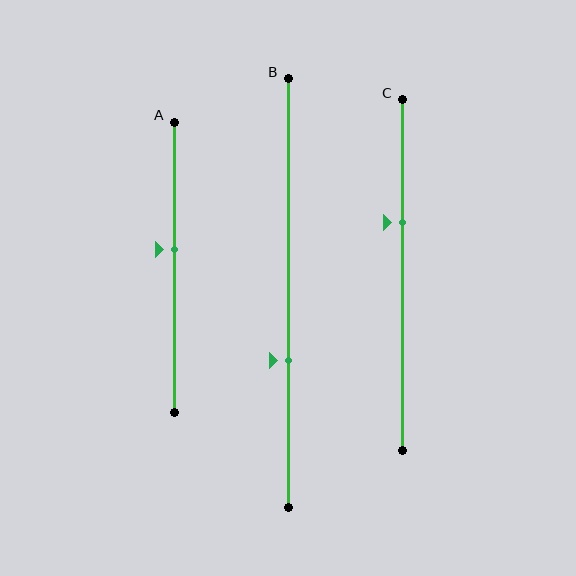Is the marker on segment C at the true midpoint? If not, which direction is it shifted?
No, the marker on segment C is shifted upward by about 15% of the segment length.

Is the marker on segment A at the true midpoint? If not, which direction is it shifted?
No, the marker on segment A is shifted upward by about 6% of the segment length.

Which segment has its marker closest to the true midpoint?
Segment A has its marker closest to the true midpoint.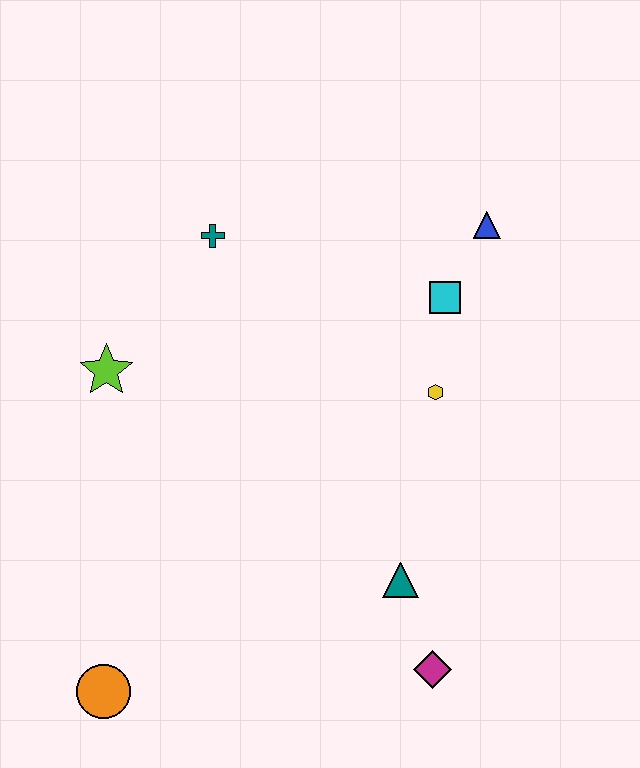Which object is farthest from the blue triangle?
The orange circle is farthest from the blue triangle.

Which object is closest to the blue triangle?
The cyan square is closest to the blue triangle.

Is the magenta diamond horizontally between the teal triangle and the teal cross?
No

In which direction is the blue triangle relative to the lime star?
The blue triangle is to the right of the lime star.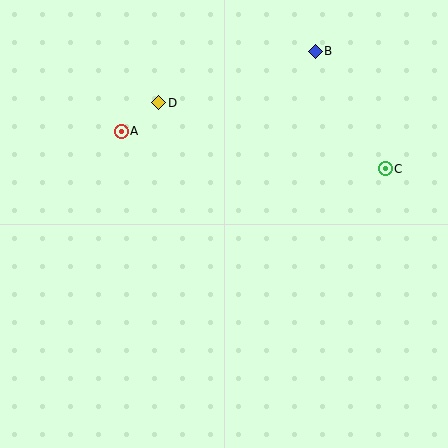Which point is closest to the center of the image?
Point D at (159, 103) is closest to the center.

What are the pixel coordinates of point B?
Point B is at (315, 51).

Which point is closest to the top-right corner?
Point B is closest to the top-right corner.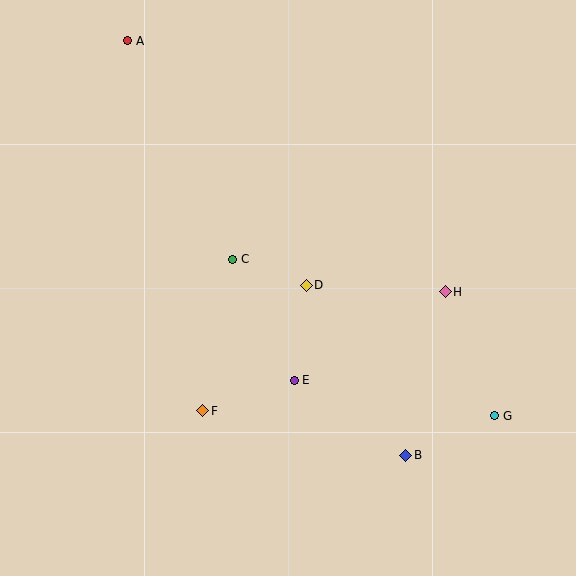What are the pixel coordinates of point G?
Point G is at (495, 416).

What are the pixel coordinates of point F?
Point F is at (203, 411).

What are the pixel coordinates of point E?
Point E is at (294, 380).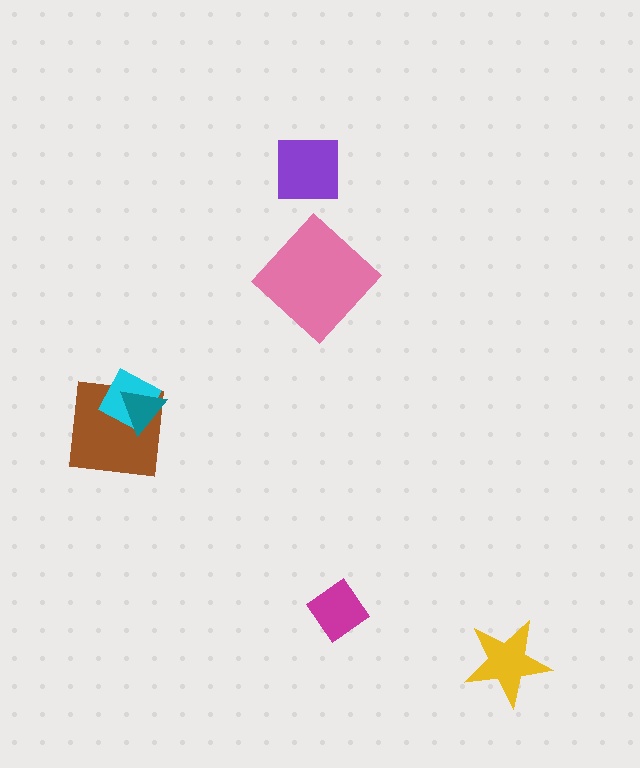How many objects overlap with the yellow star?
0 objects overlap with the yellow star.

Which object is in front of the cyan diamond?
The teal triangle is in front of the cyan diamond.